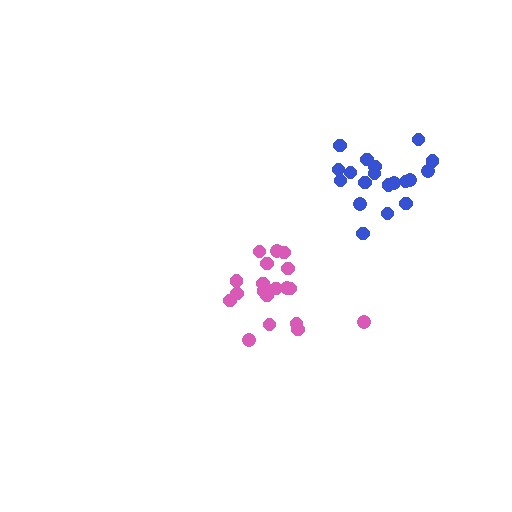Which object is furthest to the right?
The blue cluster is rightmost.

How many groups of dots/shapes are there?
There are 2 groups.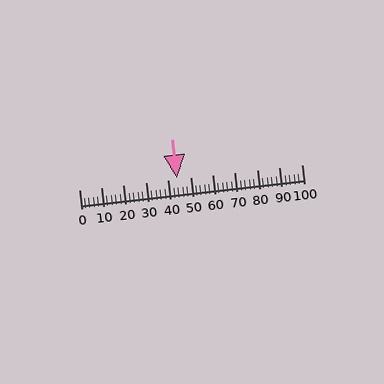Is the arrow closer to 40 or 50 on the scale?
The arrow is closer to 40.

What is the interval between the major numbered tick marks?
The major tick marks are spaced 10 units apart.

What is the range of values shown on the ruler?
The ruler shows values from 0 to 100.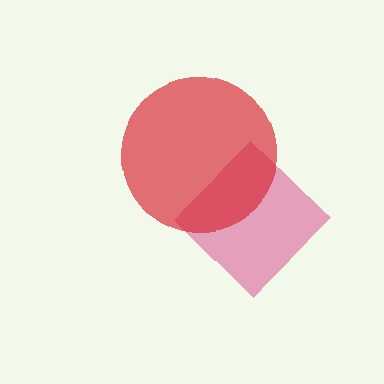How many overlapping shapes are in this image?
There are 2 overlapping shapes in the image.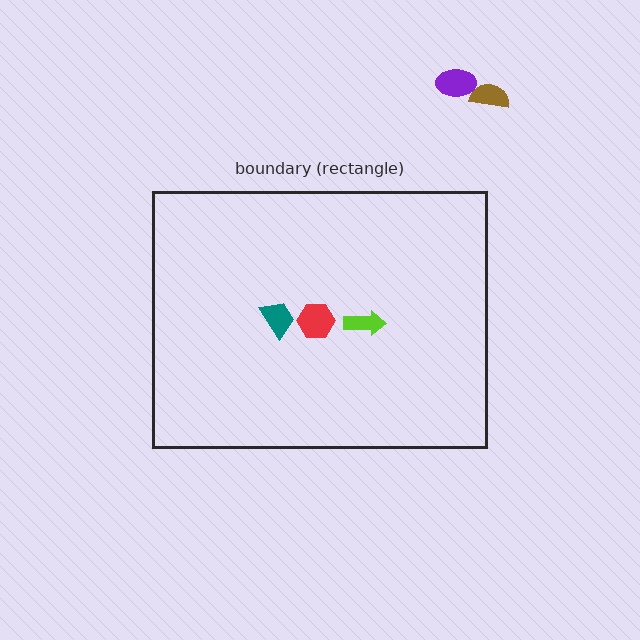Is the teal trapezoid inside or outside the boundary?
Inside.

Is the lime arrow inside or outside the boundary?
Inside.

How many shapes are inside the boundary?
3 inside, 2 outside.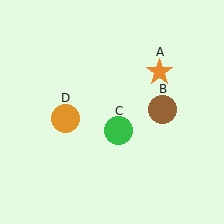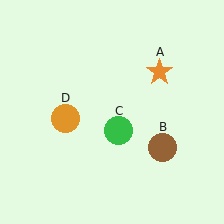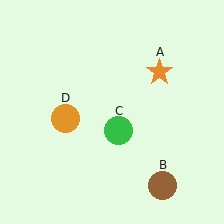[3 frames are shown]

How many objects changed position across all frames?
1 object changed position: brown circle (object B).